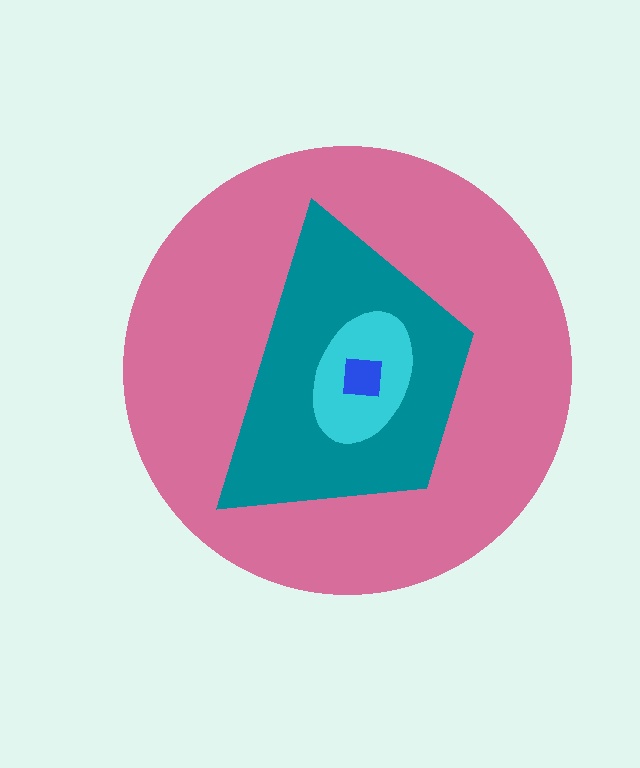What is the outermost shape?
The pink circle.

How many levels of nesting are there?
4.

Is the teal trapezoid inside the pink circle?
Yes.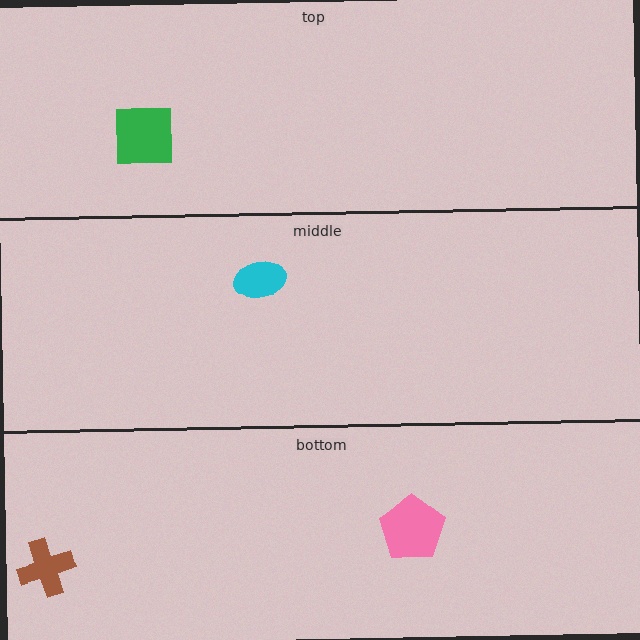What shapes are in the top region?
The green square.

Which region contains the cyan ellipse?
The middle region.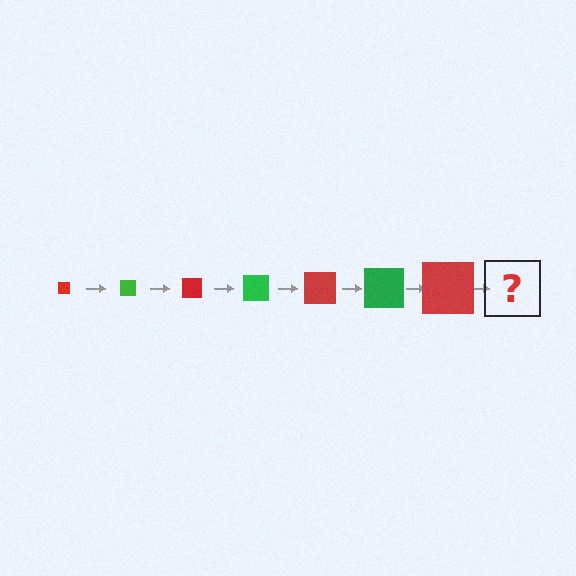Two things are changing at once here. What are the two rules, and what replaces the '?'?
The two rules are that the square grows larger each step and the color cycles through red and green. The '?' should be a green square, larger than the previous one.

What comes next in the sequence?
The next element should be a green square, larger than the previous one.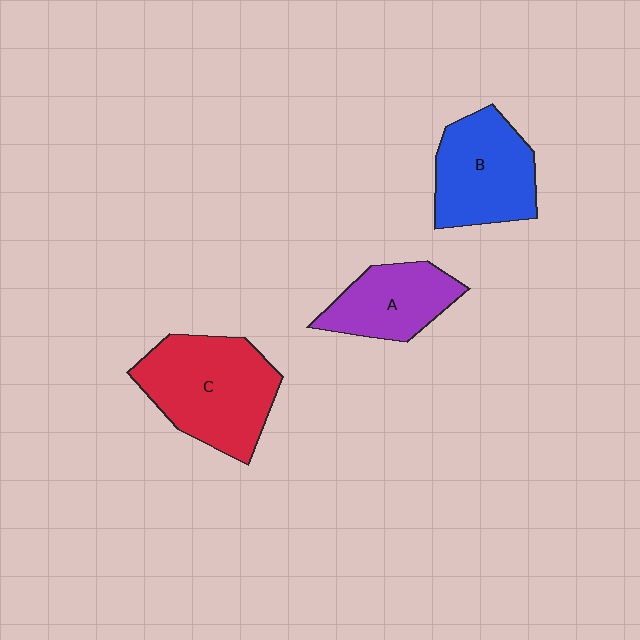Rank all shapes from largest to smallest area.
From largest to smallest: C (red), B (blue), A (purple).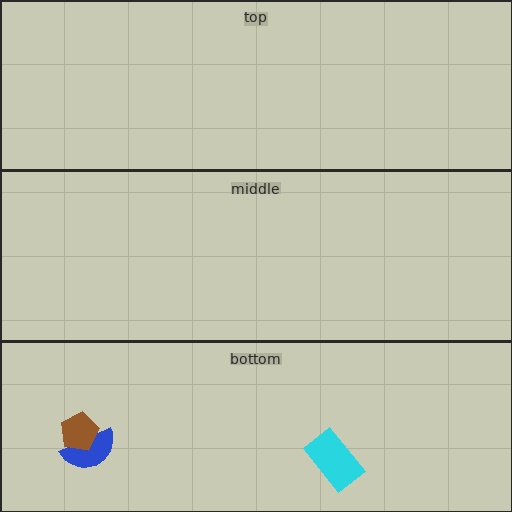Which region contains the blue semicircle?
The bottom region.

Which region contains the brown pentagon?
The bottom region.